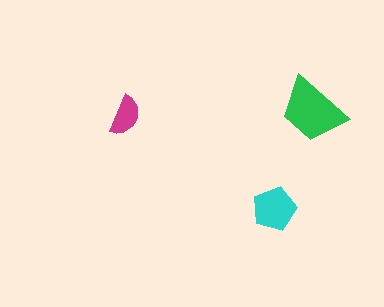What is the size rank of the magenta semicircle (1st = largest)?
3rd.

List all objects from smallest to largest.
The magenta semicircle, the cyan pentagon, the green trapezoid.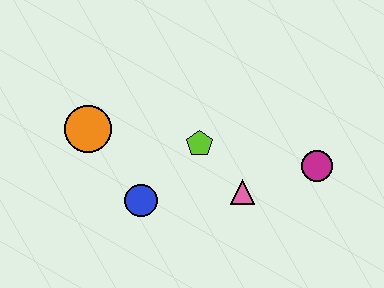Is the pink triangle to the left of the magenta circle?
Yes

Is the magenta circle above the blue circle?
Yes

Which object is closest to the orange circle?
The blue circle is closest to the orange circle.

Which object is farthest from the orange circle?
The magenta circle is farthest from the orange circle.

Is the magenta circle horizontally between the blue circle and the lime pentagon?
No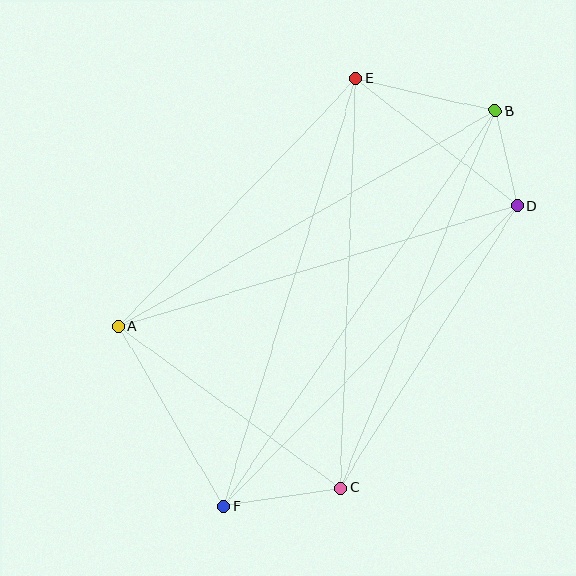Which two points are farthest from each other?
Points B and F are farthest from each other.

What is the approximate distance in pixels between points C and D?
The distance between C and D is approximately 333 pixels.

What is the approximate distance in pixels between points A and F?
The distance between A and F is approximately 208 pixels.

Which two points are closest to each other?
Points B and D are closest to each other.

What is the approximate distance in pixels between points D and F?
The distance between D and F is approximately 420 pixels.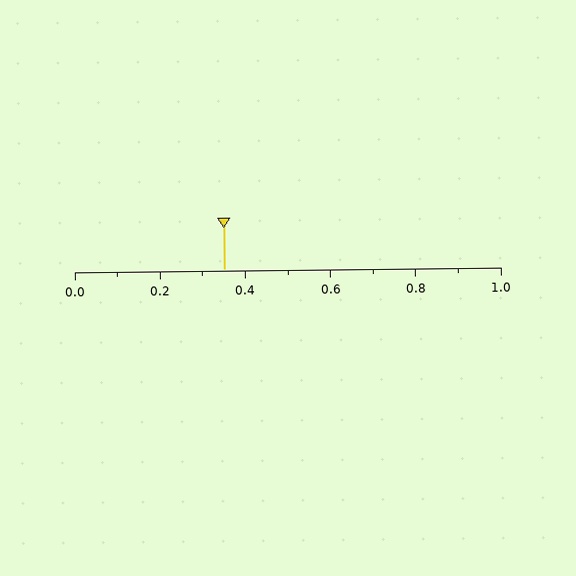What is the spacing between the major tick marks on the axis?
The major ticks are spaced 0.2 apart.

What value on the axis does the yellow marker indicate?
The marker indicates approximately 0.35.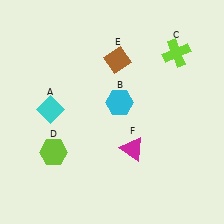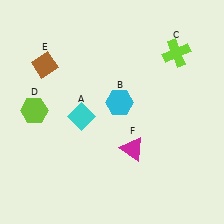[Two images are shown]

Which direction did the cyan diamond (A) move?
The cyan diamond (A) moved right.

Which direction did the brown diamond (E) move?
The brown diamond (E) moved left.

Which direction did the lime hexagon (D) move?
The lime hexagon (D) moved up.